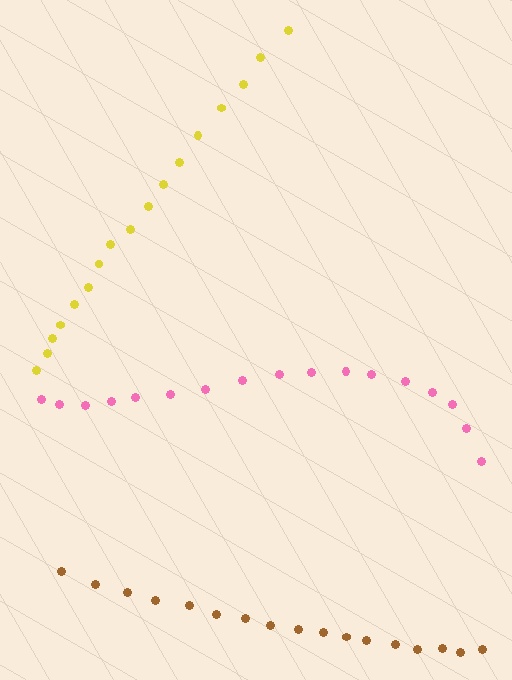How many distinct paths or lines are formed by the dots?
There are 3 distinct paths.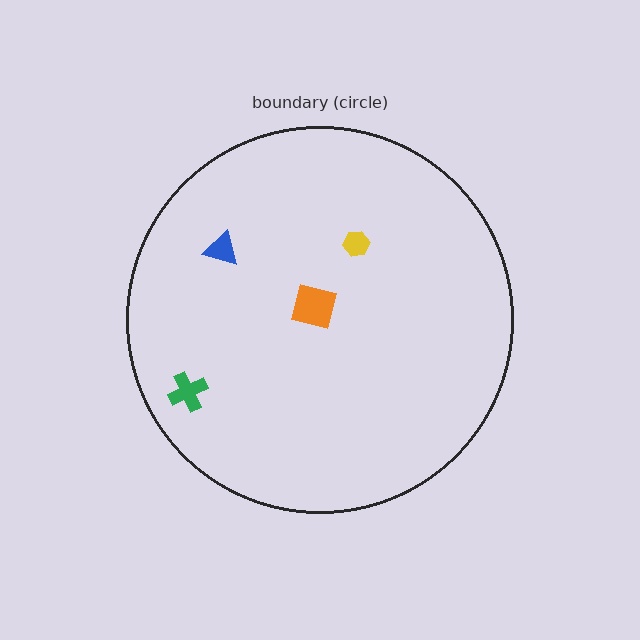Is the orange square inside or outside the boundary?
Inside.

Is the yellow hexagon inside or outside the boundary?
Inside.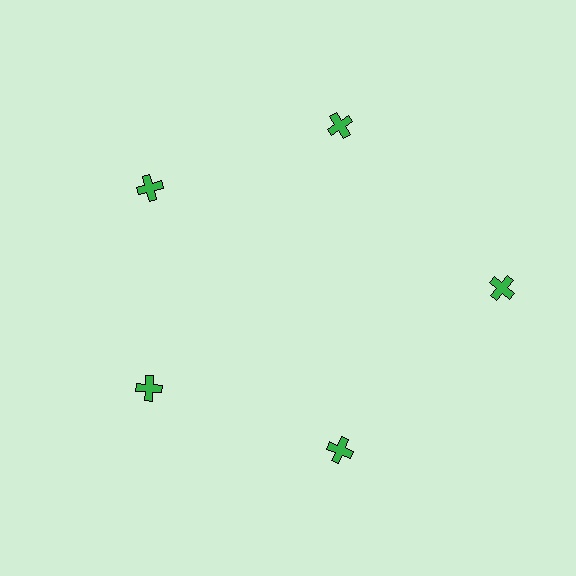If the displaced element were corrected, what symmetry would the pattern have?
It would have 5-fold rotational symmetry — the pattern would map onto itself every 72 degrees.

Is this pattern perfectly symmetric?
No. The 5 green crosses are arranged in a ring, but one element near the 3 o'clock position is pushed outward from the center, breaking the 5-fold rotational symmetry.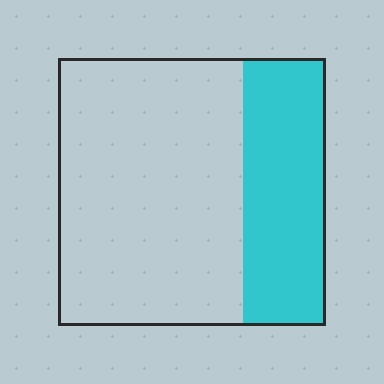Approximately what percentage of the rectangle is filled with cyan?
Approximately 30%.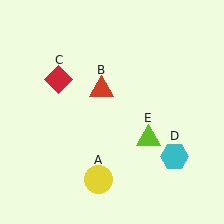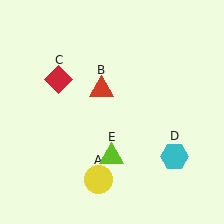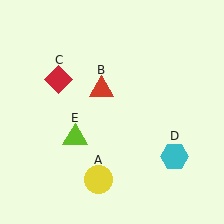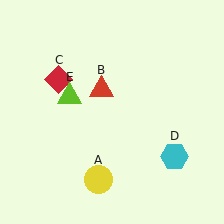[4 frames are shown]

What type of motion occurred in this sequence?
The lime triangle (object E) rotated clockwise around the center of the scene.